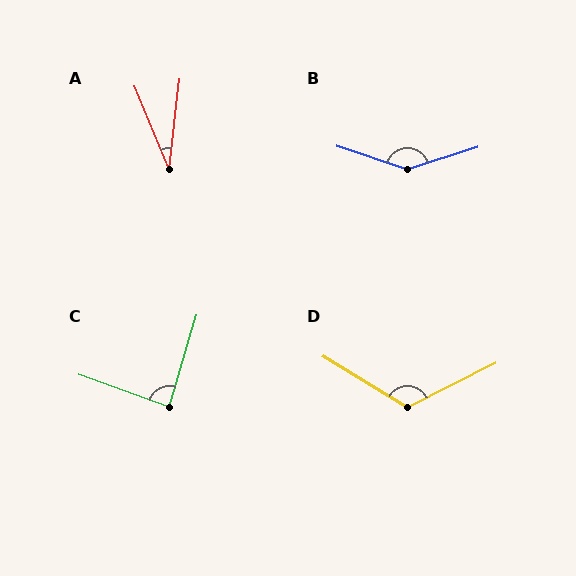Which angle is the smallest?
A, at approximately 29 degrees.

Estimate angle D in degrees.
Approximately 122 degrees.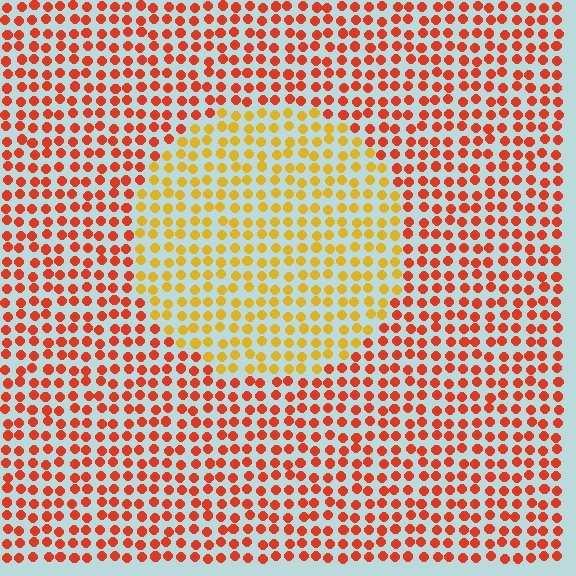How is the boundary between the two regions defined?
The boundary is defined purely by a slight shift in hue (about 40 degrees). Spacing, size, and orientation are identical on both sides.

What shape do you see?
I see a circle.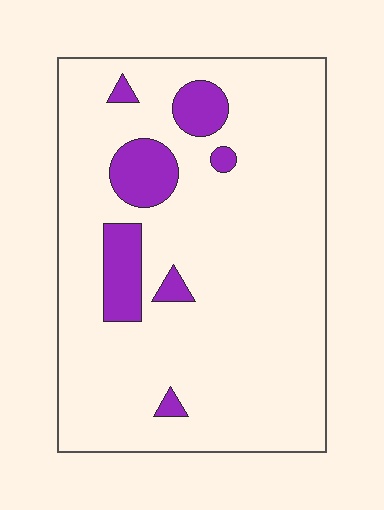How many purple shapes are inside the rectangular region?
7.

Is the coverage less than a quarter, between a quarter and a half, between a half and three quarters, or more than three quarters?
Less than a quarter.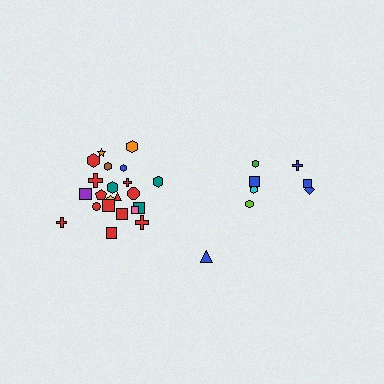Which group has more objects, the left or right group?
The left group.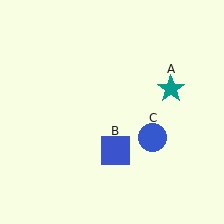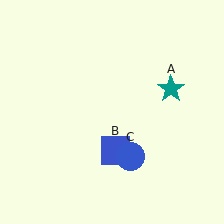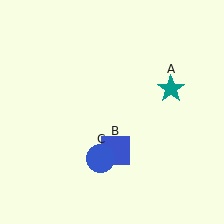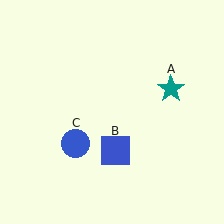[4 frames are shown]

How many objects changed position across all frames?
1 object changed position: blue circle (object C).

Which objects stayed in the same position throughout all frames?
Teal star (object A) and blue square (object B) remained stationary.